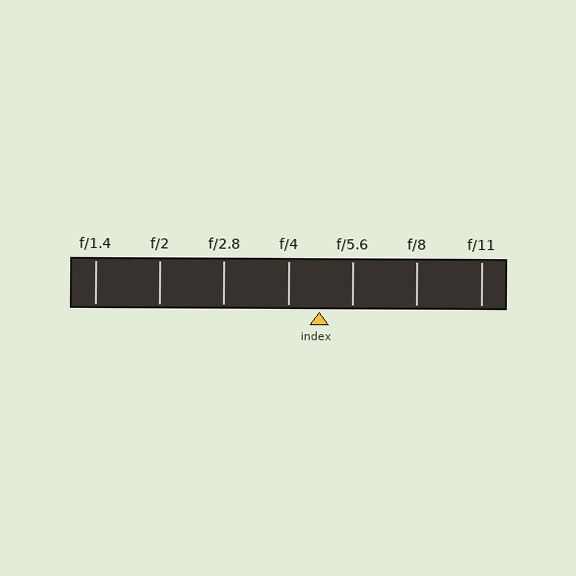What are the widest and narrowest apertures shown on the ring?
The widest aperture shown is f/1.4 and the narrowest is f/11.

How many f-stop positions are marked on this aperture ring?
There are 7 f-stop positions marked.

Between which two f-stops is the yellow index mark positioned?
The index mark is between f/4 and f/5.6.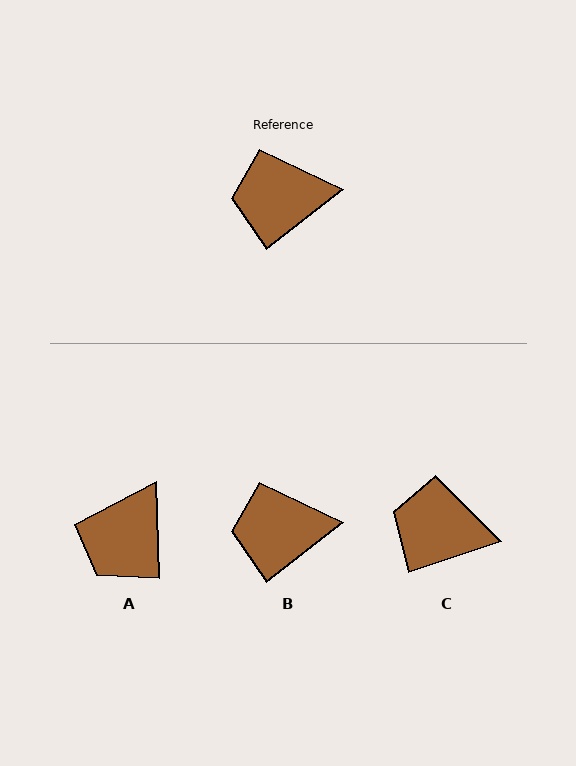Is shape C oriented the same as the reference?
No, it is off by about 20 degrees.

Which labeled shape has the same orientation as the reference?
B.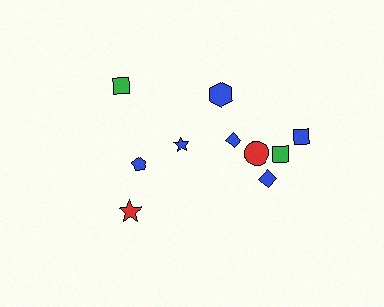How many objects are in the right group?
There are 6 objects.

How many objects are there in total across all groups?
There are 10 objects.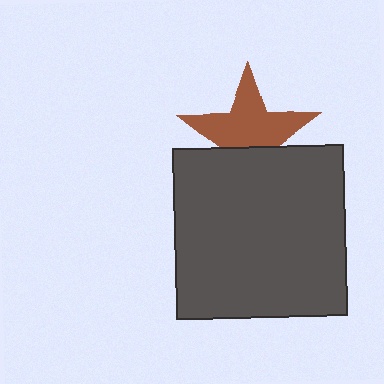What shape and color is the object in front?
The object in front is a dark gray square.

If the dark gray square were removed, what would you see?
You would see the complete brown star.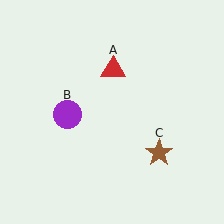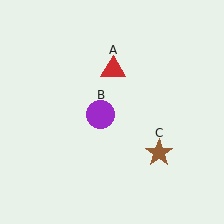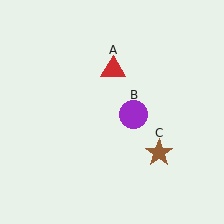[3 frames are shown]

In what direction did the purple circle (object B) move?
The purple circle (object B) moved right.